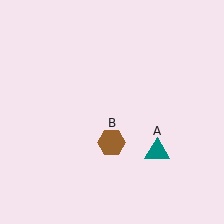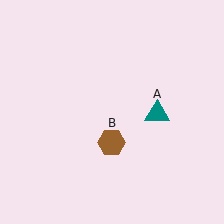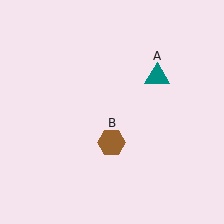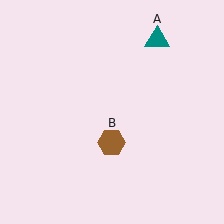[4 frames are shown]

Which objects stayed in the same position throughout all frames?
Brown hexagon (object B) remained stationary.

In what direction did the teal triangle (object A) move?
The teal triangle (object A) moved up.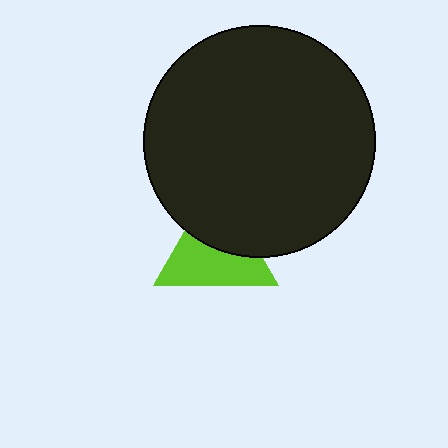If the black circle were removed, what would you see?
You would see the complete lime triangle.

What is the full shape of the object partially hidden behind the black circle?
The partially hidden object is a lime triangle.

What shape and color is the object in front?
The object in front is a black circle.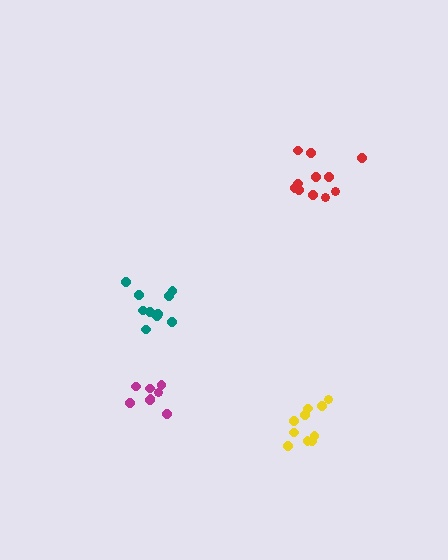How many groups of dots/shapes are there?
There are 4 groups.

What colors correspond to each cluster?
The clusters are colored: magenta, red, yellow, teal.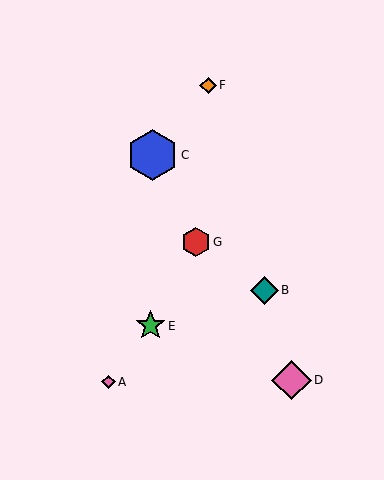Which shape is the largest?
The blue hexagon (labeled C) is the largest.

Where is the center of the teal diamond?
The center of the teal diamond is at (265, 290).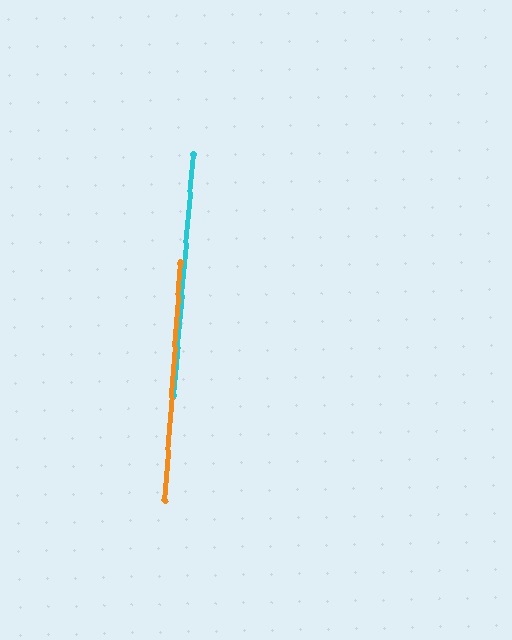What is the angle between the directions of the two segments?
Approximately 1 degree.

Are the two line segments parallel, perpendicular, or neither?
Parallel — their directions differ by only 0.8°.